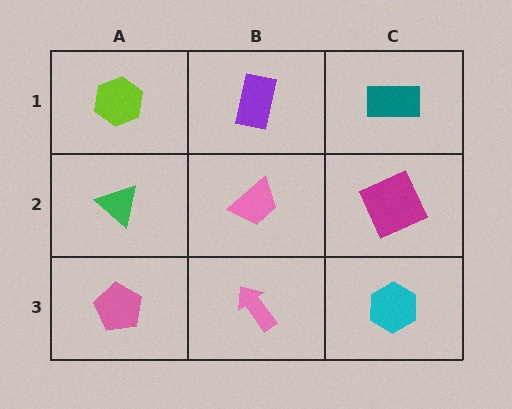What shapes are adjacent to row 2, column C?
A teal rectangle (row 1, column C), a cyan hexagon (row 3, column C), a pink trapezoid (row 2, column B).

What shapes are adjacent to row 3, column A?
A green triangle (row 2, column A), a pink arrow (row 3, column B).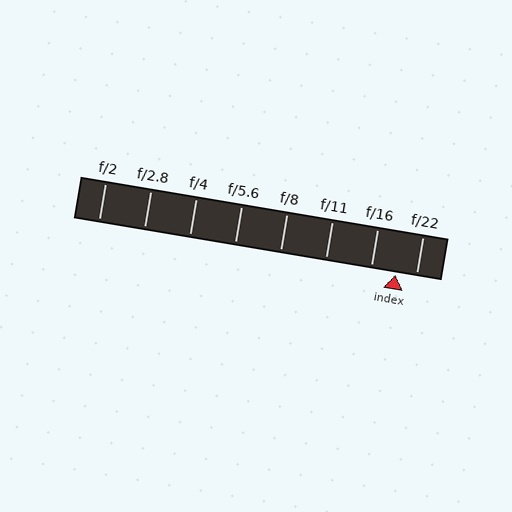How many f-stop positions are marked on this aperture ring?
There are 8 f-stop positions marked.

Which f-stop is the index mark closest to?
The index mark is closest to f/22.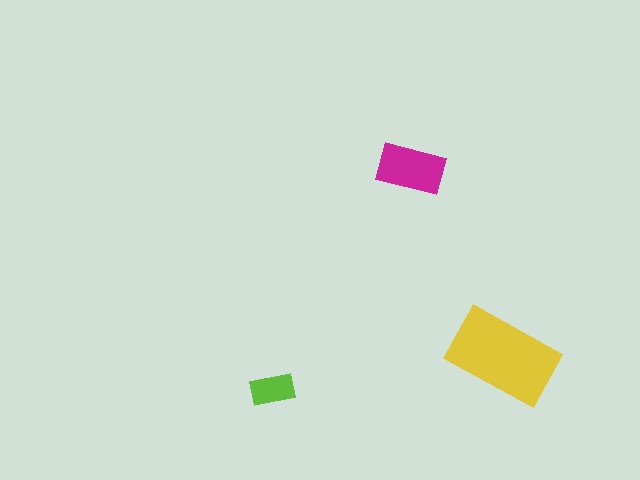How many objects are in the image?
There are 3 objects in the image.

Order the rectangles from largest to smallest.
the yellow one, the magenta one, the lime one.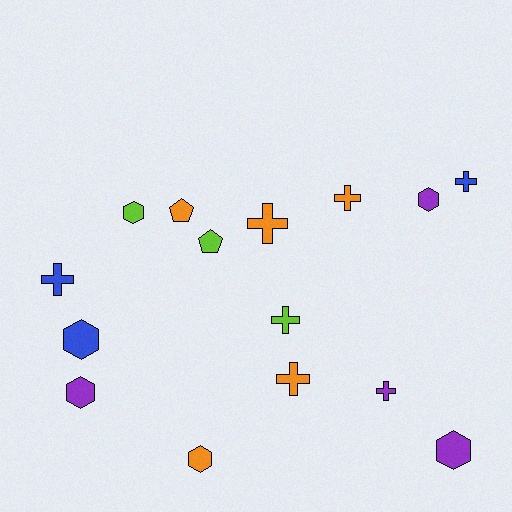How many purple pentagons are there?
There are no purple pentagons.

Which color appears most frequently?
Orange, with 5 objects.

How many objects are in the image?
There are 15 objects.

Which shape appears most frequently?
Cross, with 7 objects.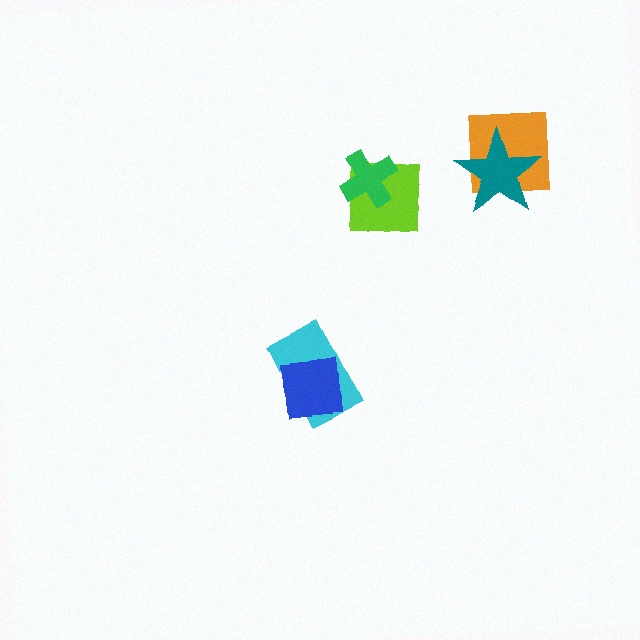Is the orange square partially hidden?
Yes, it is partially covered by another shape.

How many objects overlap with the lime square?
1 object overlaps with the lime square.